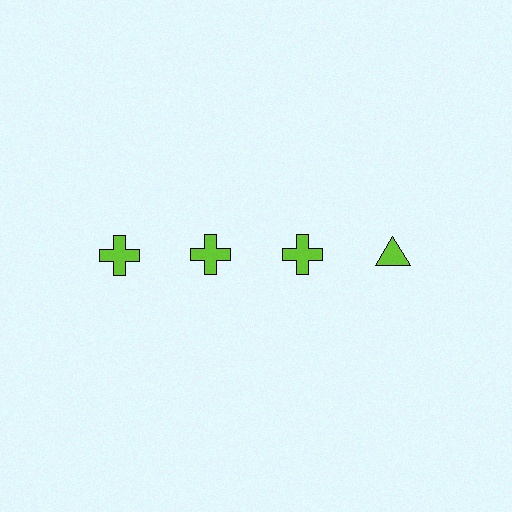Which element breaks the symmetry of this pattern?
The lime triangle in the top row, second from right column breaks the symmetry. All other shapes are lime crosses.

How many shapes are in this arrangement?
There are 4 shapes arranged in a grid pattern.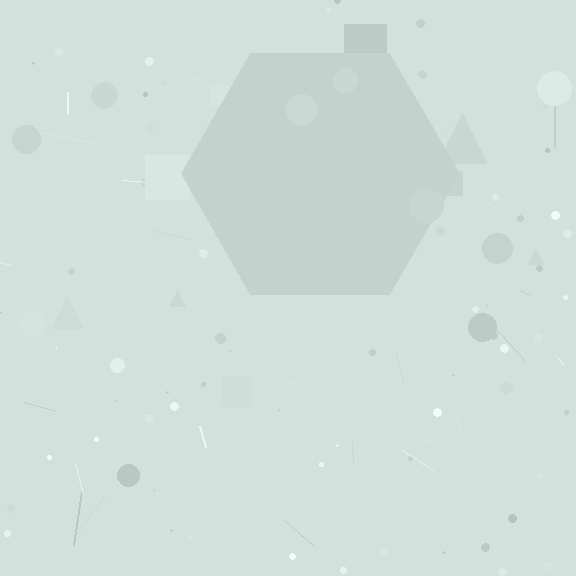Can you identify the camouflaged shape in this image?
The camouflaged shape is a hexagon.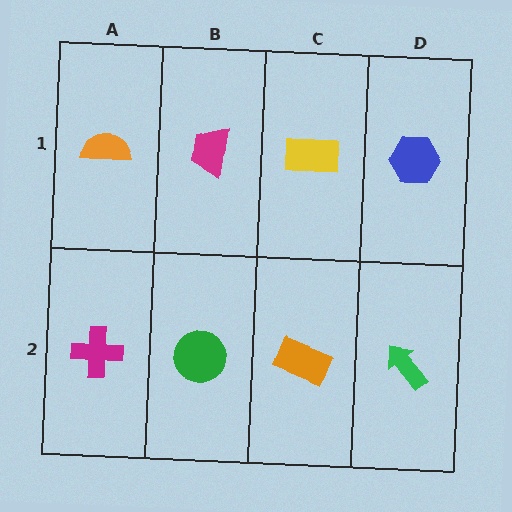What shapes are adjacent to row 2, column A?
An orange semicircle (row 1, column A), a green circle (row 2, column B).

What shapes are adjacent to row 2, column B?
A magenta trapezoid (row 1, column B), a magenta cross (row 2, column A), an orange rectangle (row 2, column C).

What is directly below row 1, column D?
A green arrow.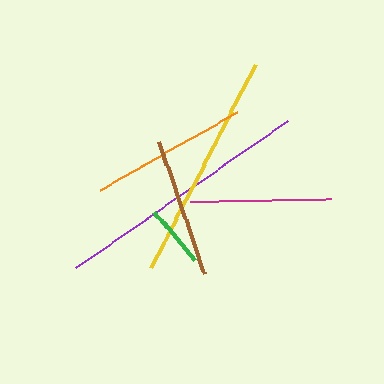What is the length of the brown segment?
The brown segment is approximately 140 pixels long.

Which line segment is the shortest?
The green line is the shortest at approximately 63 pixels.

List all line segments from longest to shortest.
From longest to shortest: purple, yellow, orange, magenta, brown, green.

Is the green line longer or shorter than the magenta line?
The magenta line is longer than the green line.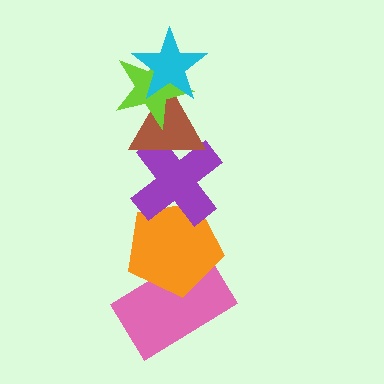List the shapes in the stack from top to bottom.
From top to bottom: the cyan star, the lime star, the brown triangle, the purple cross, the orange pentagon, the pink rectangle.